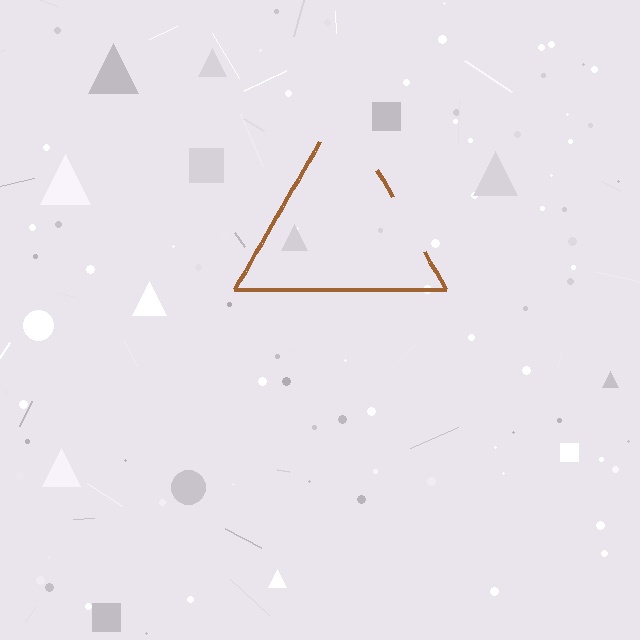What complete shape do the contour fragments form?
The contour fragments form a triangle.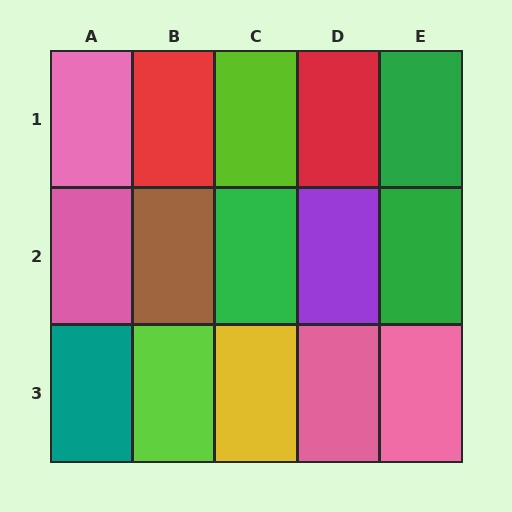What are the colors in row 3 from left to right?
Teal, lime, yellow, pink, pink.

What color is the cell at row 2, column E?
Green.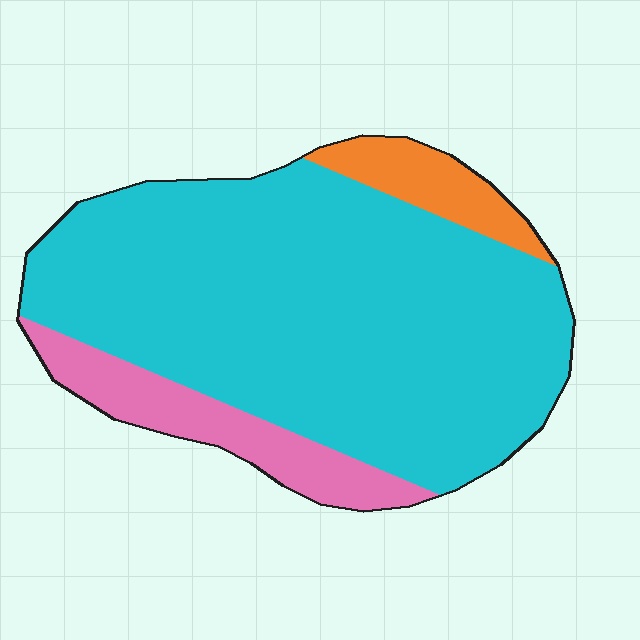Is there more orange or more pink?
Pink.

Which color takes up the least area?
Orange, at roughly 10%.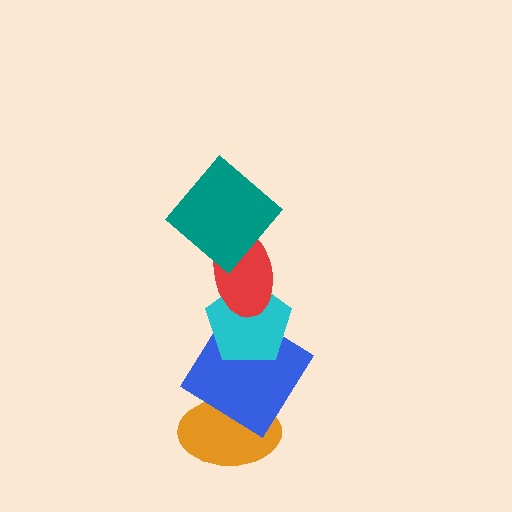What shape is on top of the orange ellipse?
The blue diamond is on top of the orange ellipse.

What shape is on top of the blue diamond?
The cyan pentagon is on top of the blue diamond.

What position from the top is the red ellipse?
The red ellipse is 2nd from the top.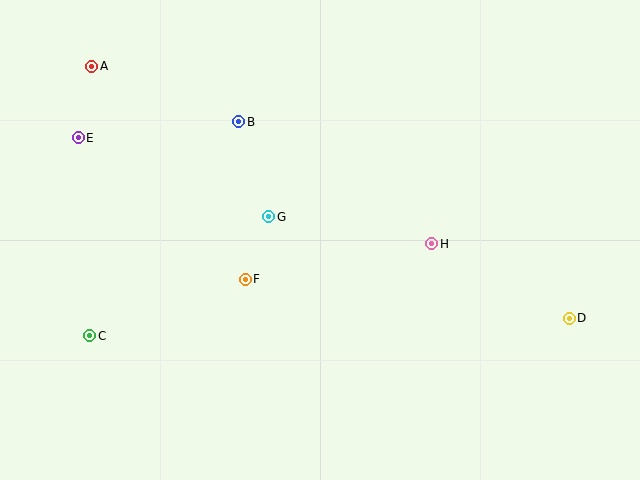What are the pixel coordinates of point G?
Point G is at (269, 217).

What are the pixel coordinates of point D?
Point D is at (569, 318).